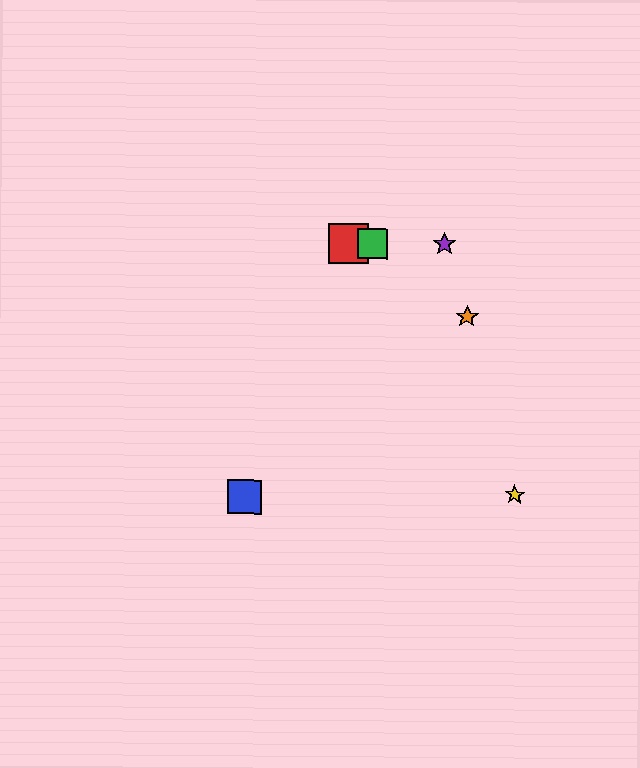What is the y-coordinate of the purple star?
The purple star is at y≈244.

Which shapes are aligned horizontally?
The red square, the green square, the purple star are aligned horizontally.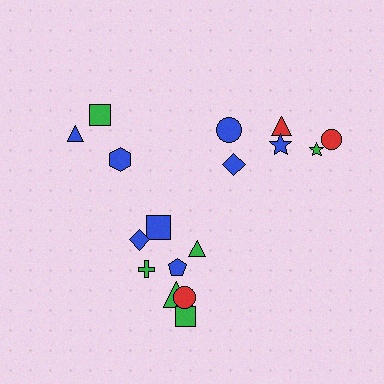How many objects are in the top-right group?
There are 6 objects.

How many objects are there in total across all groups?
There are 17 objects.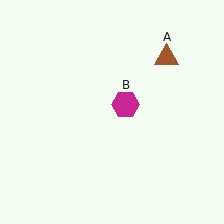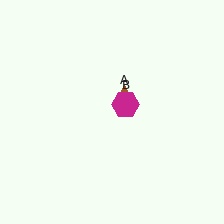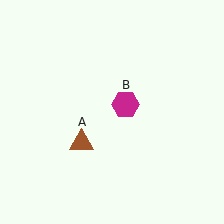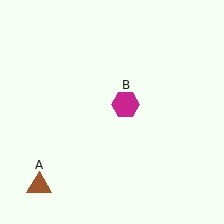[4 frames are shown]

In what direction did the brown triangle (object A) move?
The brown triangle (object A) moved down and to the left.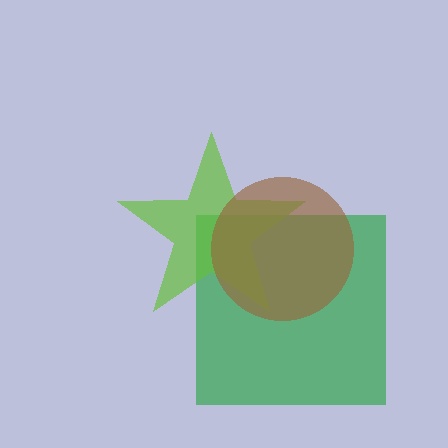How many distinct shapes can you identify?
There are 3 distinct shapes: a green square, a lime star, a brown circle.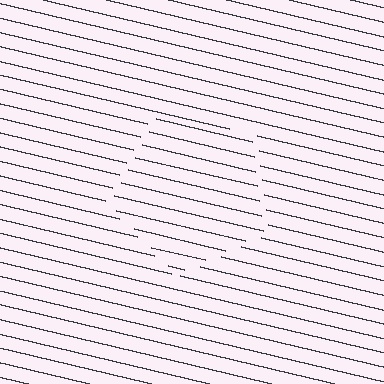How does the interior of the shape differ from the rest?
The interior of the shape contains the same grating, shifted by half a period — the contour is defined by the phase discontinuity where line-ends from the inner and outer gratings abut.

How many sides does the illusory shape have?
5 sides — the line-ends trace a pentagon.